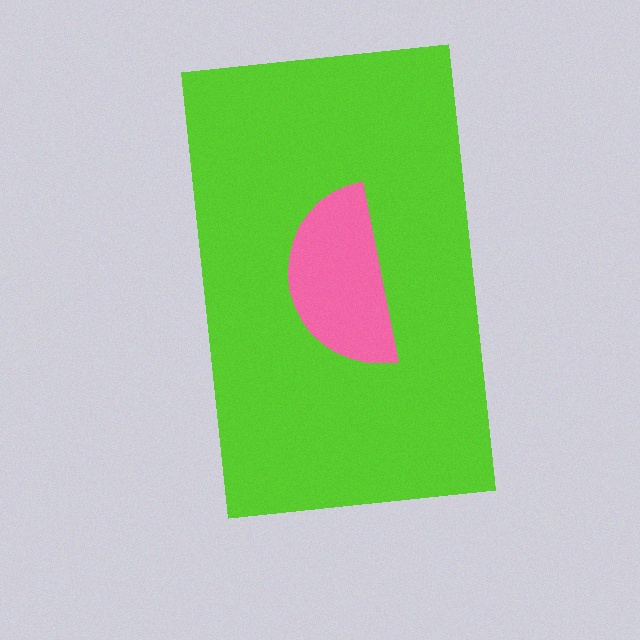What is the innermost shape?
The pink semicircle.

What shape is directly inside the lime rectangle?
The pink semicircle.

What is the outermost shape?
The lime rectangle.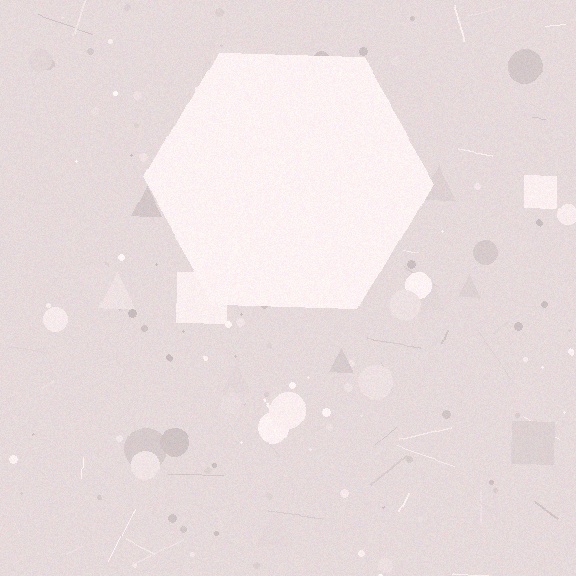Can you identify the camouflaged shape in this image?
The camouflaged shape is a hexagon.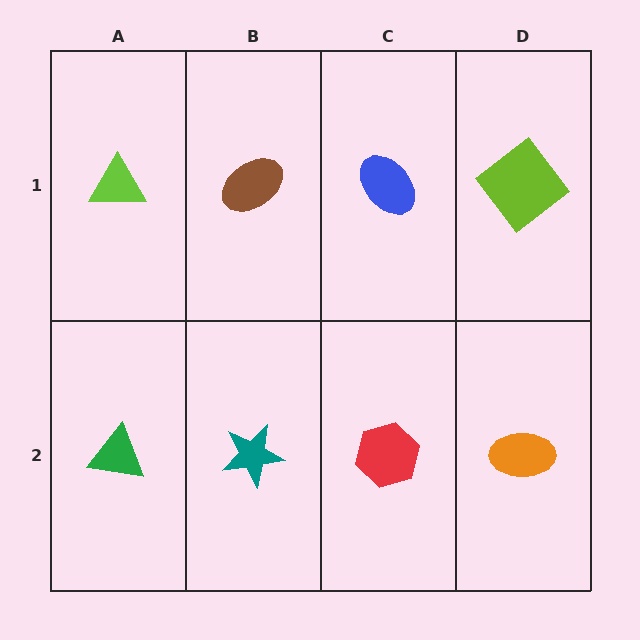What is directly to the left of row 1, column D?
A blue ellipse.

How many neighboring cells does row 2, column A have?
2.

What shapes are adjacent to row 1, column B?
A teal star (row 2, column B), a lime triangle (row 1, column A), a blue ellipse (row 1, column C).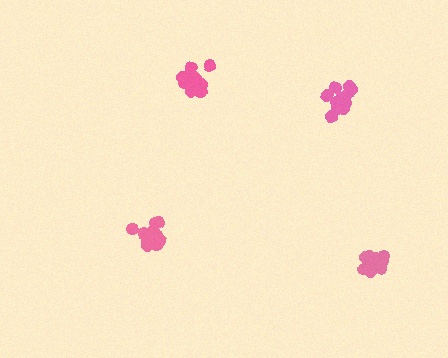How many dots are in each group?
Group 1: 15 dots, Group 2: 17 dots, Group 3: 13 dots, Group 4: 18 dots (63 total).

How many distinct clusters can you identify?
There are 4 distinct clusters.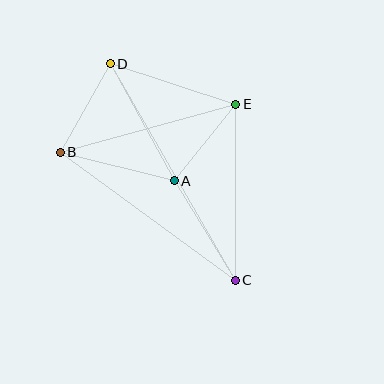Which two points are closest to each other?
Points A and E are closest to each other.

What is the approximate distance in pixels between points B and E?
The distance between B and E is approximately 182 pixels.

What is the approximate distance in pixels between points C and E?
The distance between C and E is approximately 176 pixels.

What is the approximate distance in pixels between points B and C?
The distance between B and C is approximately 217 pixels.